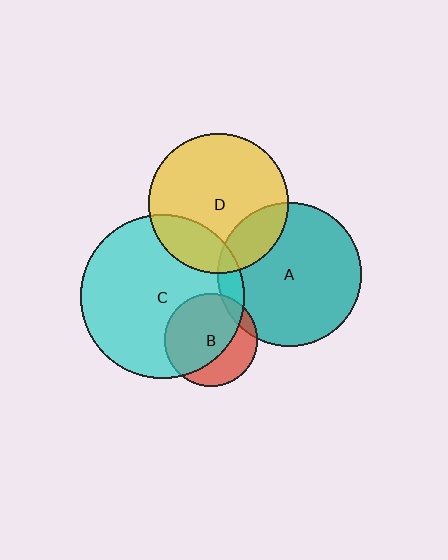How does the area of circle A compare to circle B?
Approximately 2.4 times.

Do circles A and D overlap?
Yes.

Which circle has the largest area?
Circle C (cyan).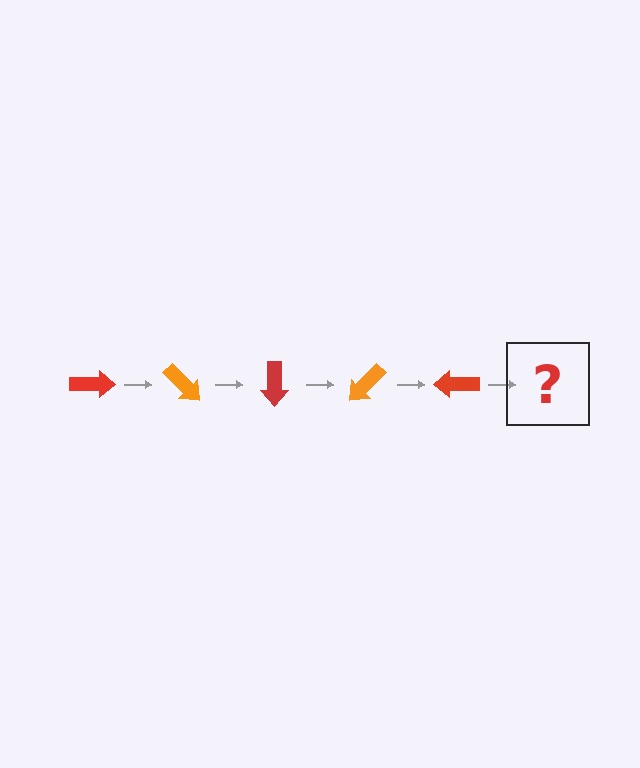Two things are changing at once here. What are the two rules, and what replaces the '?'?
The two rules are that it rotates 45 degrees each step and the color cycles through red and orange. The '?' should be an orange arrow, rotated 225 degrees from the start.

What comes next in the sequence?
The next element should be an orange arrow, rotated 225 degrees from the start.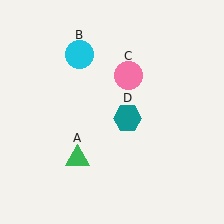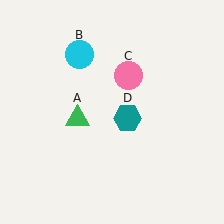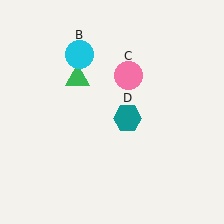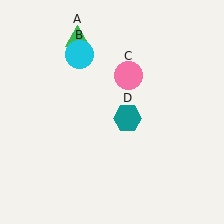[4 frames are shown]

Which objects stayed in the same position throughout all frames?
Cyan circle (object B) and pink circle (object C) and teal hexagon (object D) remained stationary.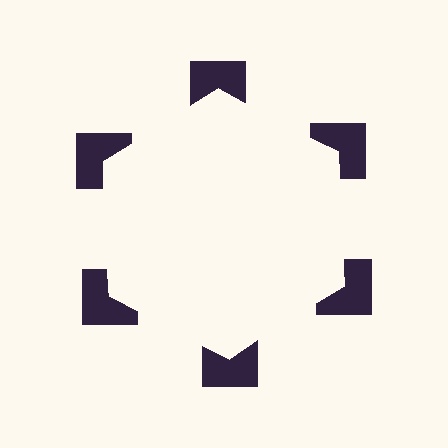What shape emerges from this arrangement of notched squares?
An illusory hexagon — its edges are inferred from the aligned wedge cuts in the notched squares, not physically drawn.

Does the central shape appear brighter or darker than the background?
It typically appears slightly brighter than the background, even though no actual brightness change is drawn.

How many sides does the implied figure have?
6 sides.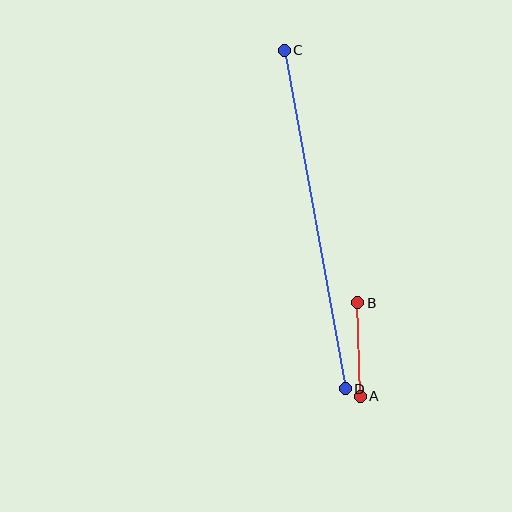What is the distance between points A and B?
The distance is approximately 93 pixels.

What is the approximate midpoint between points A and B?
The midpoint is at approximately (359, 350) pixels.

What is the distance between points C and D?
The distance is approximately 344 pixels.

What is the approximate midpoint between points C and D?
The midpoint is at approximately (315, 220) pixels.